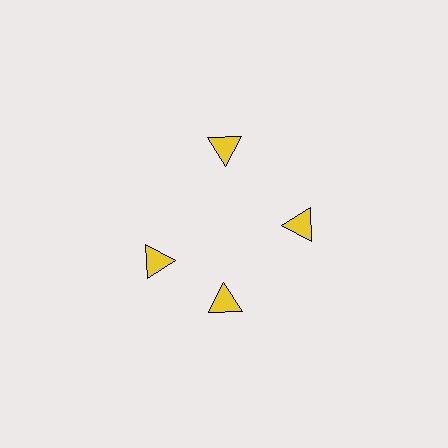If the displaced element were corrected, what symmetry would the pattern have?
It would have 4-fold rotational symmetry — the pattern would map onto itself every 90 degrees.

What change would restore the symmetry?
The symmetry would be restored by rotating it back into even spacing with its neighbors so that all 4 triangles sit at equal angles and equal distance from the center.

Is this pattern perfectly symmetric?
No. The 4 yellow triangles are arranged in a ring, but one element near the 9 o'clock position is rotated out of alignment along the ring, breaking the 4-fold rotational symmetry.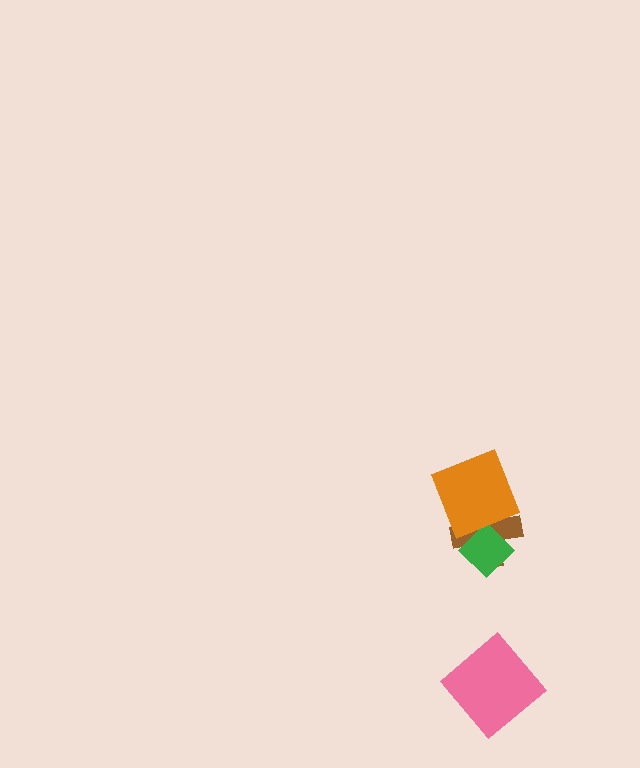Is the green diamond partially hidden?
No, no other shape covers it.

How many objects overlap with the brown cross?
2 objects overlap with the brown cross.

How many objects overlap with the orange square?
1 object overlaps with the orange square.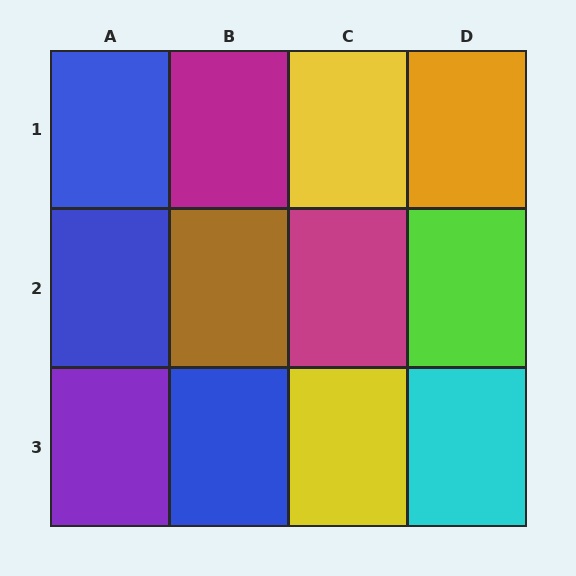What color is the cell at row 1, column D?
Orange.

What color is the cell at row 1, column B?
Magenta.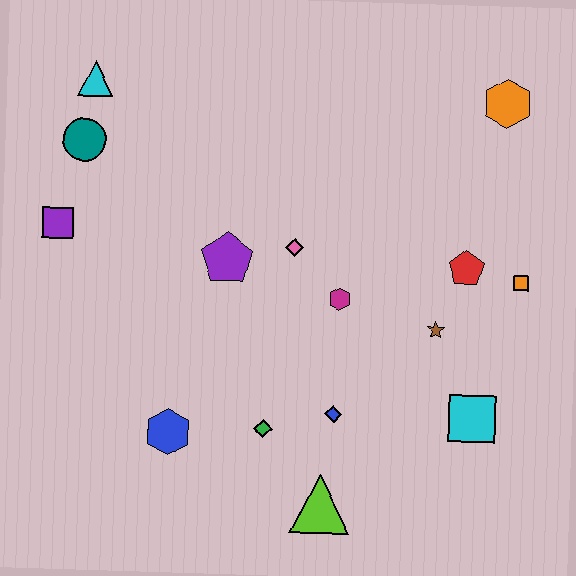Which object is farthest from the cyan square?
The cyan triangle is farthest from the cyan square.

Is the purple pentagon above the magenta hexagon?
Yes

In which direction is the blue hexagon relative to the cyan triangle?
The blue hexagon is below the cyan triangle.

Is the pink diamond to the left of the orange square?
Yes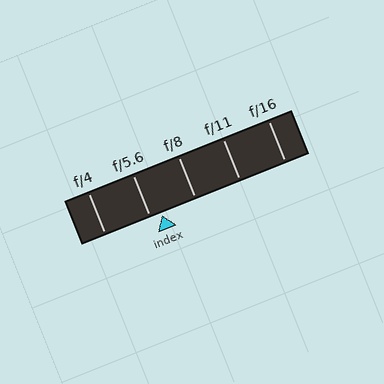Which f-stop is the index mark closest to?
The index mark is closest to f/5.6.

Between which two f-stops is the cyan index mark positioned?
The index mark is between f/5.6 and f/8.